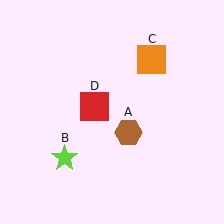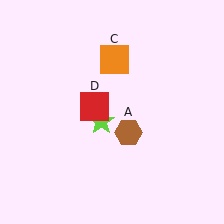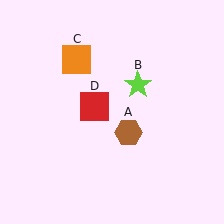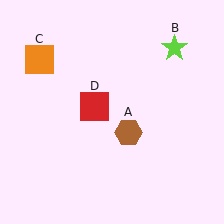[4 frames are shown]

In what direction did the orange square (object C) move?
The orange square (object C) moved left.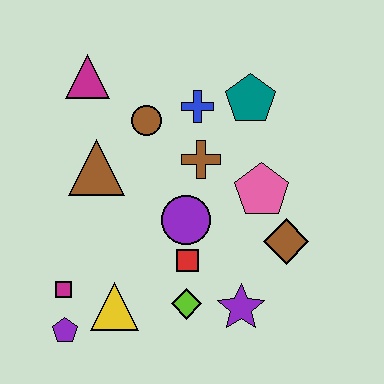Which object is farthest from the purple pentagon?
The teal pentagon is farthest from the purple pentagon.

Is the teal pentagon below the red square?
No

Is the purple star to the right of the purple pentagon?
Yes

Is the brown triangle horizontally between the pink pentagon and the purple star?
No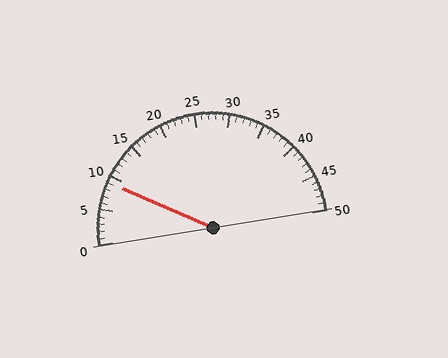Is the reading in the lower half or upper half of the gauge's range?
The reading is in the lower half of the range (0 to 50).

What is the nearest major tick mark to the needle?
The nearest major tick mark is 10.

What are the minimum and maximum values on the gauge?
The gauge ranges from 0 to 50.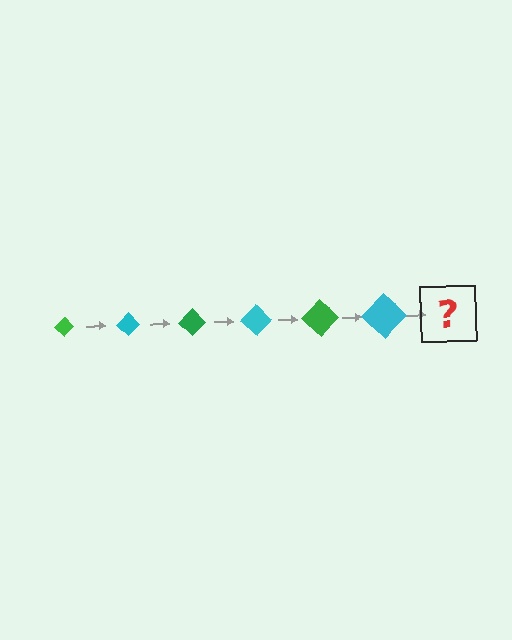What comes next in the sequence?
The next element should be a green diamond, larger than the previous one.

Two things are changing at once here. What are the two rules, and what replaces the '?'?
The two rules are that the diamond grows larger each step and the color cycles through green and cyan. The '?' should be a green diamond, larger than the previous one.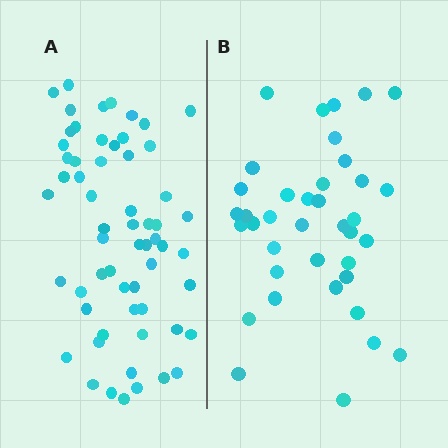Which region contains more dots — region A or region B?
Region A (the left region) has more dots.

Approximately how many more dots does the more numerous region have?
Region A has approximately 20 more dots than region B.